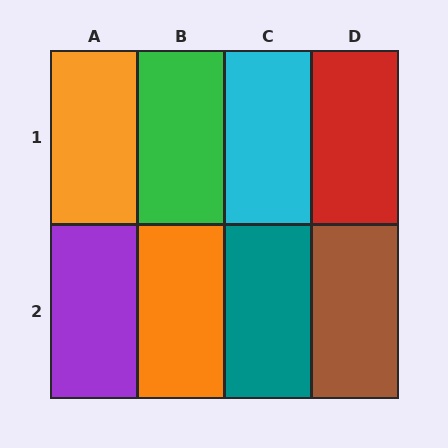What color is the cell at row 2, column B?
Orange.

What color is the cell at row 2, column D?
Brown.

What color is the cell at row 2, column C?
Teal.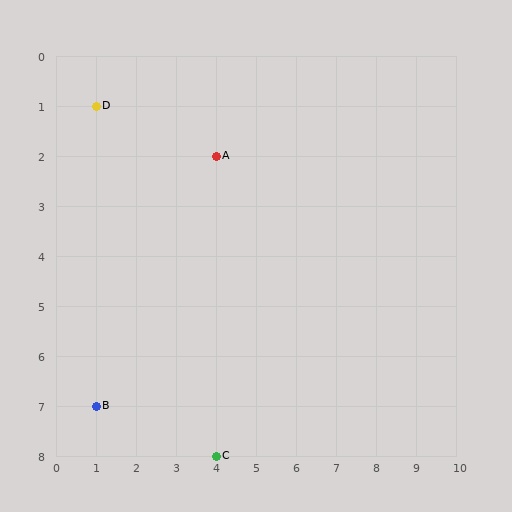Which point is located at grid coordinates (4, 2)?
Point A is at (4, 2).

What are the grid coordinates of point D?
Point D is at grid coordinates (1, 1).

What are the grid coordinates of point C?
Point C is at grid coordinates (4, 8).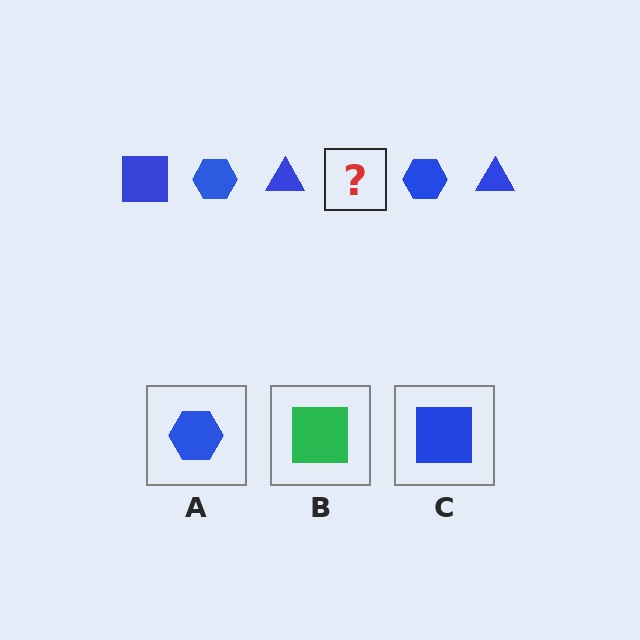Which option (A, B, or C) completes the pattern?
C.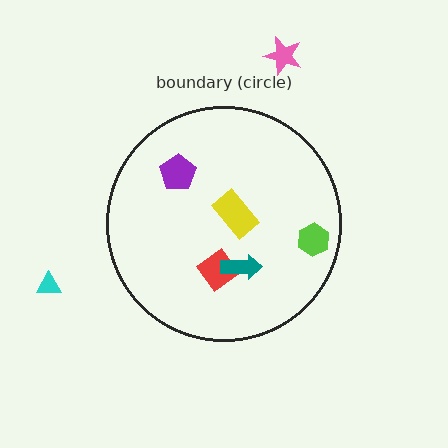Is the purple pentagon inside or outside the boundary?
Inside.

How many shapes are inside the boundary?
5 inside, 2 outside.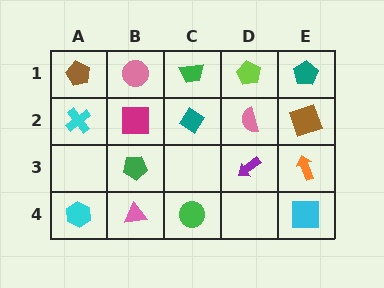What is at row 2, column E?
A brown square.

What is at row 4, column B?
A pink triangle.